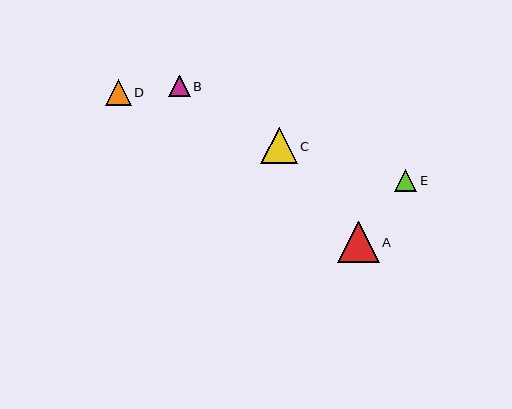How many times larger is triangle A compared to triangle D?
Triangle A is approximately 1.6 times the size of triangle D.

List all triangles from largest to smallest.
From largest to smallest: A, C, D, E, B.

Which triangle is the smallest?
Triangle B is the smallest with a size of approximately 22 pixels.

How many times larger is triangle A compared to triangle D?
Triangle A is approximately 1.6 times the size of triangle D.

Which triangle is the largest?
Triangle A is the largest with a size of approximately 41 pixels.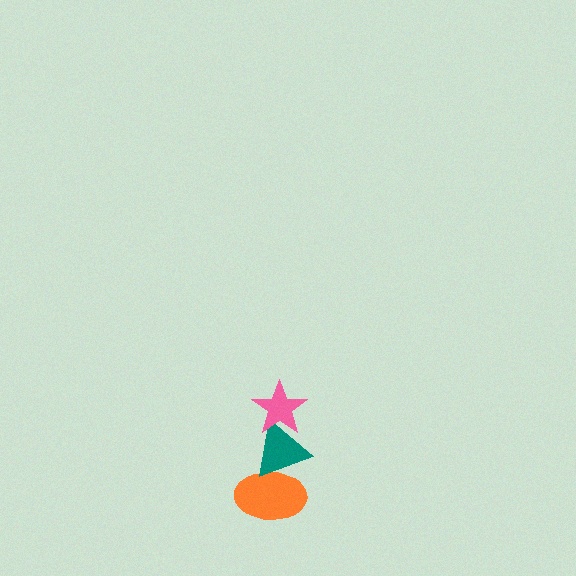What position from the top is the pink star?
The pink star is 1st from the top.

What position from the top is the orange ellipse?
The orange ellipse is 3rd from the top.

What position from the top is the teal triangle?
The teal triangle is 2nd from the top.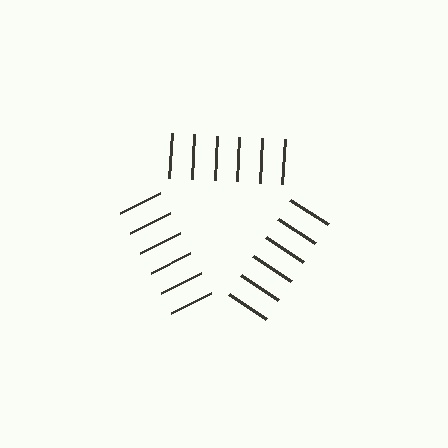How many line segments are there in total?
18 — 6 along each of the 3 edges.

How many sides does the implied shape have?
3 sides — the line-ends trace a triangle.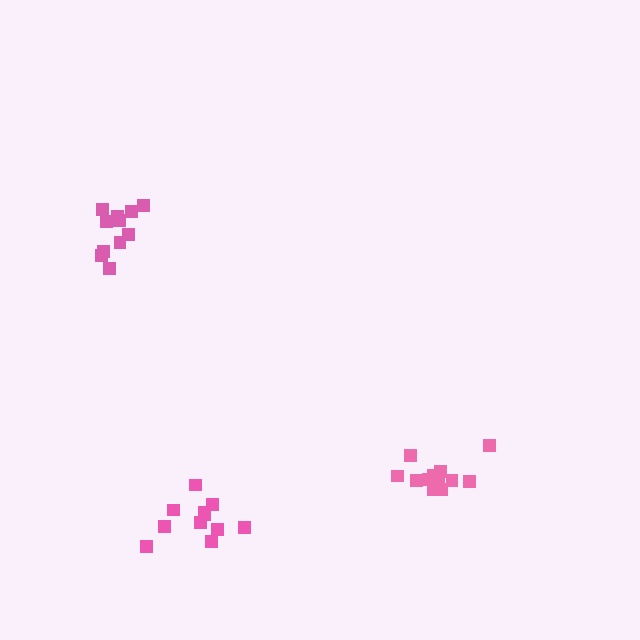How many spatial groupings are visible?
There are 3 spatial groupings.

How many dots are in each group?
Group 1: 12 dots, Group 2: 11 dots, Group 3: 11 dots (34 total).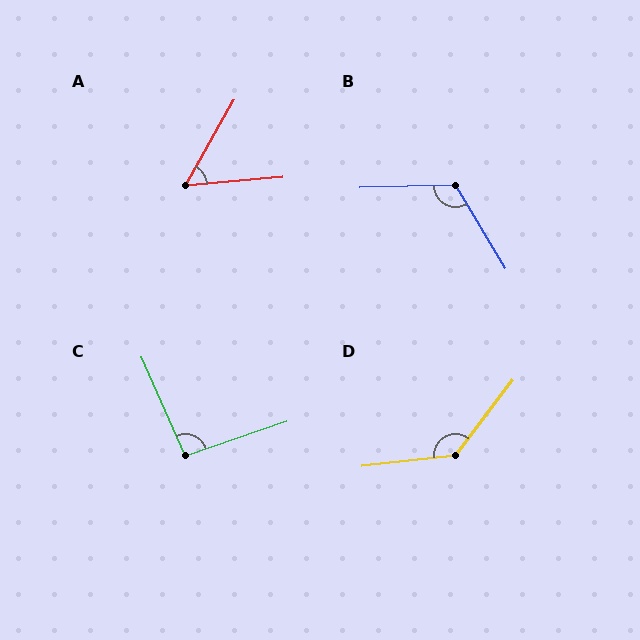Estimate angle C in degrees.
Approximately 95 degrees.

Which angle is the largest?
D, at approximately 133 degrees.